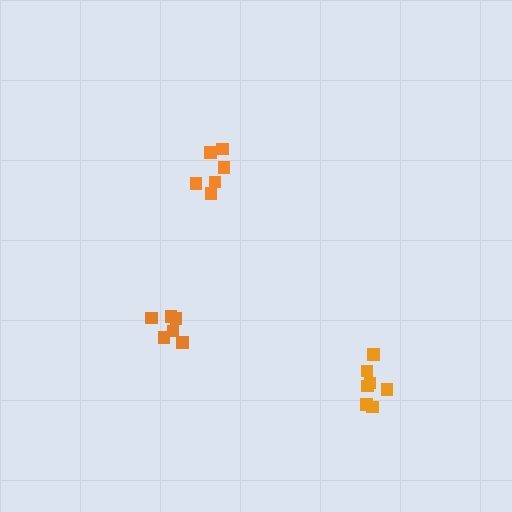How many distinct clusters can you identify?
There are 3 distinct clusters.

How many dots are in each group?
Group 1: 6 dots, Group 2: 7 dots, Group 3: 6 dots (19 total).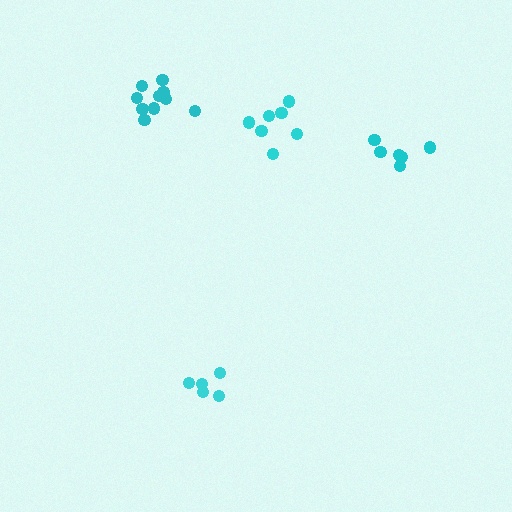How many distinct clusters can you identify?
There are 4 distinct clusters.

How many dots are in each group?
Group 1: 6 dots, Group 2: 10 dots, Group 3: 7 dots, Group 4: 5 dots (28 total).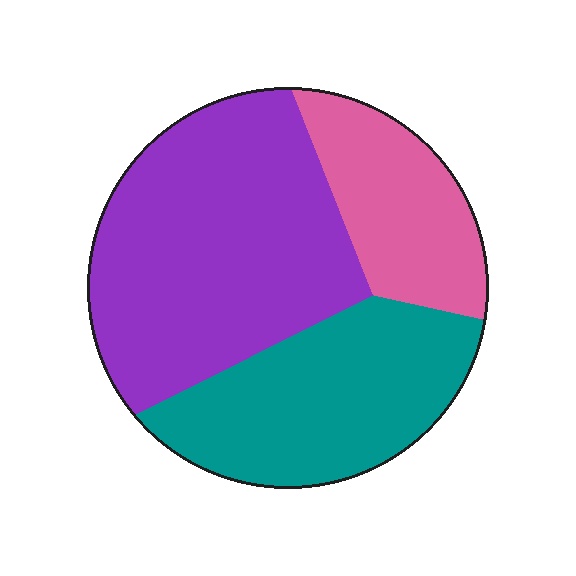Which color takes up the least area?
Pink, at roughly 20%.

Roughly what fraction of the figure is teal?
Teal takes up about one third (1/3) of the figure.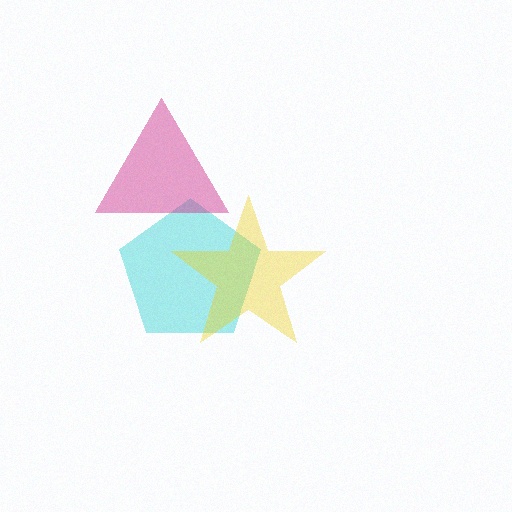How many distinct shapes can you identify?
There are 3 distinct shapes: a cyan pentagon, a yellow star, a magenta triangle.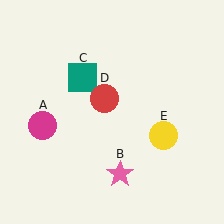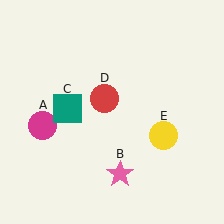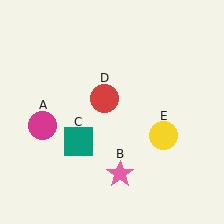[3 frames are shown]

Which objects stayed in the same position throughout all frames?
Magenta circle (object A) and pink star (object B) and red circle (object D) and yellow circle (object E) remained stationary.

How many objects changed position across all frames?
1 object changed position: teal square (object C).